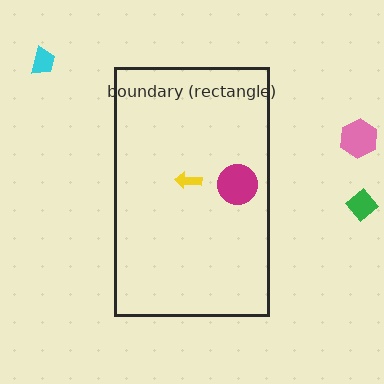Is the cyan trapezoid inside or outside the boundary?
Outside.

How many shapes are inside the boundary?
2 inside, 3 outside.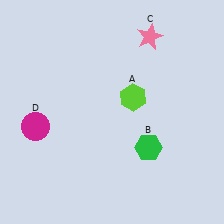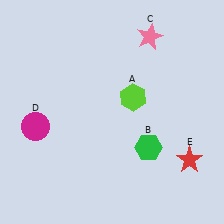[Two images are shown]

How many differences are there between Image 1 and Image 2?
There is 1 difference between the two images.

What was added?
A red star (E) was added in Image 2.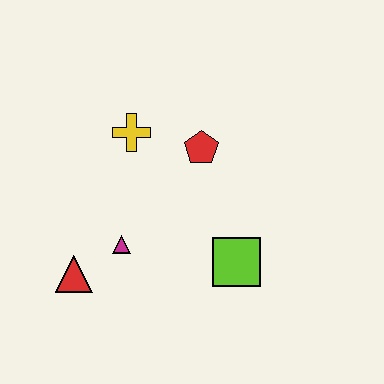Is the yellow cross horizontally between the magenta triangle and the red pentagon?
Yes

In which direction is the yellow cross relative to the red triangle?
The yellow cross is above the red triangle.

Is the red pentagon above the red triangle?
Yes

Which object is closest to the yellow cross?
The red pentagon is closest to the yellow cross.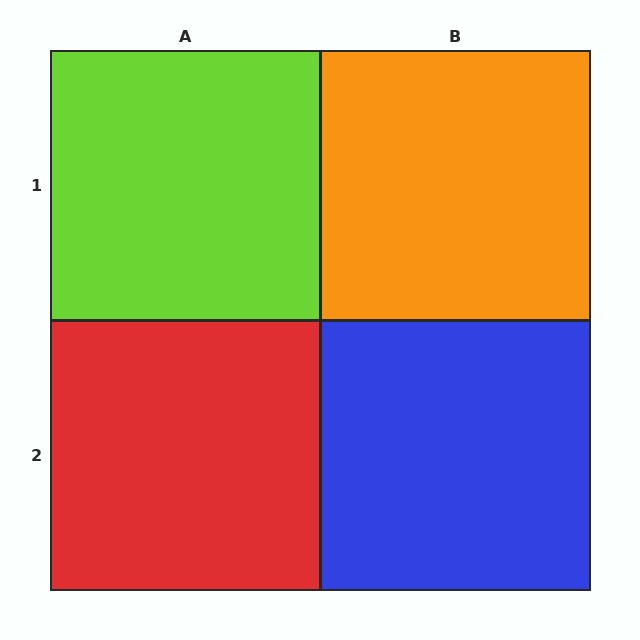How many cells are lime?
1 cell is lime.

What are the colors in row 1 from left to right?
Lime, orange.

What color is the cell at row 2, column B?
Blue.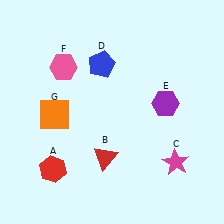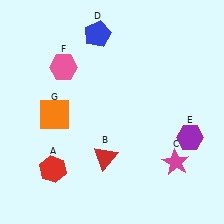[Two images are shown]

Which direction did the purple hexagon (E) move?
The purple hexagon (E) moved down.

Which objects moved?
The objects that moved are: the blue pentagon (D), the purple hexagon (E).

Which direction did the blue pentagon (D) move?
The blue pentagon (D) moved up.